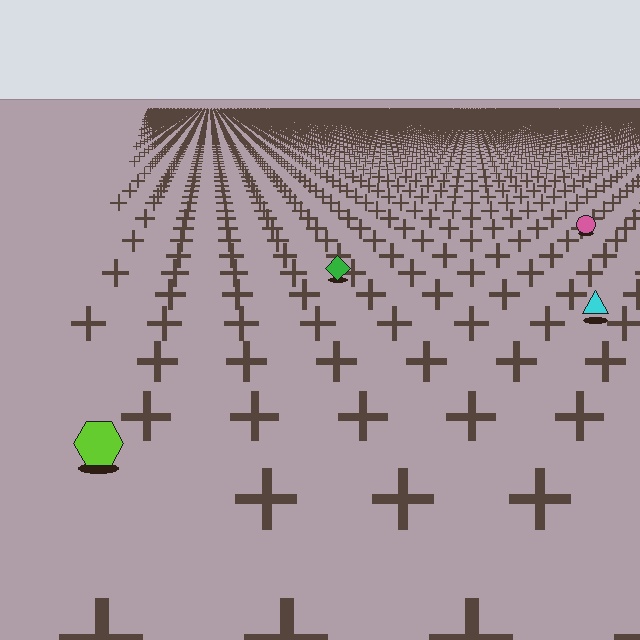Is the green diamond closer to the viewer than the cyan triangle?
No. The cyan triangle is closer — you can tell from the texture gradient: the ground texture is coarser near it.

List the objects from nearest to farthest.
From nearest to farthest: the lime hexagon, the cyan triangle, the green diamond, the pink circle.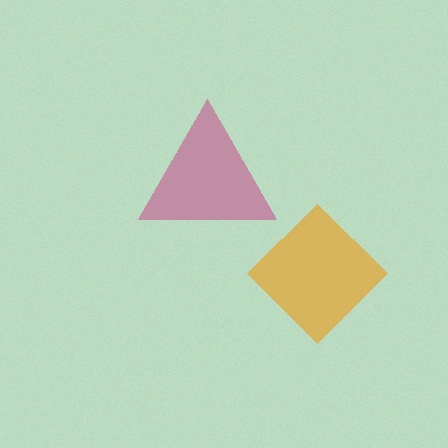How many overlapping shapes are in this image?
There are 2 overlapping shapes in the image.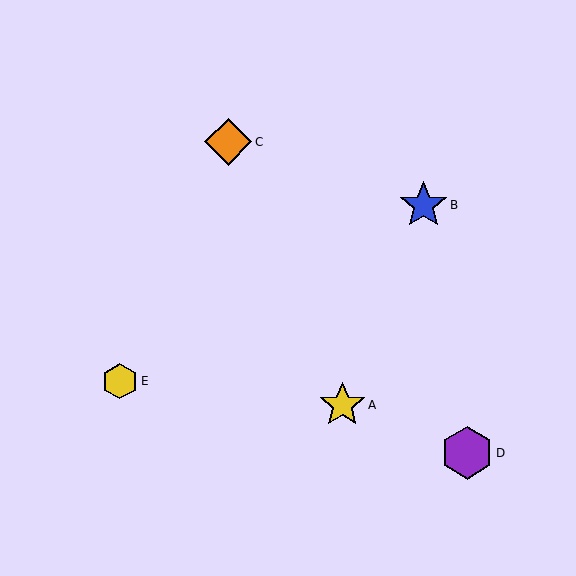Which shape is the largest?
The purple hexagon (labeled D) is the largest.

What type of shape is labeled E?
Shape E is a yellow hexagon.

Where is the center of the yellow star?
The center of the yellow star is at (342, 405).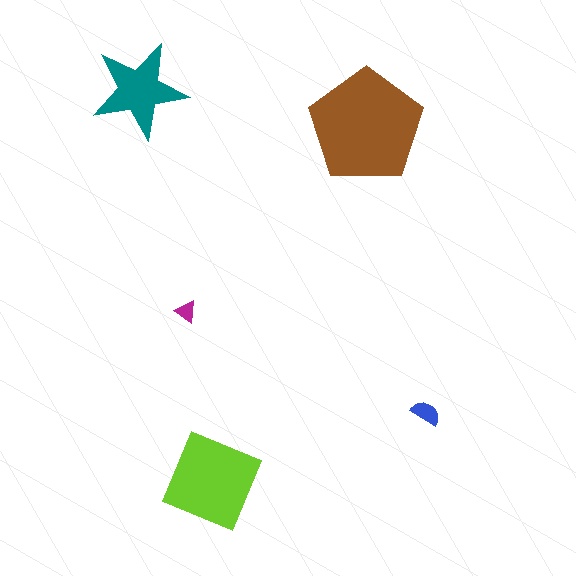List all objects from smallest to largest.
The magenta triangle, the blue semicircle, the teal star, the lime square, the brown pentagon.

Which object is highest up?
The teal star is topmost.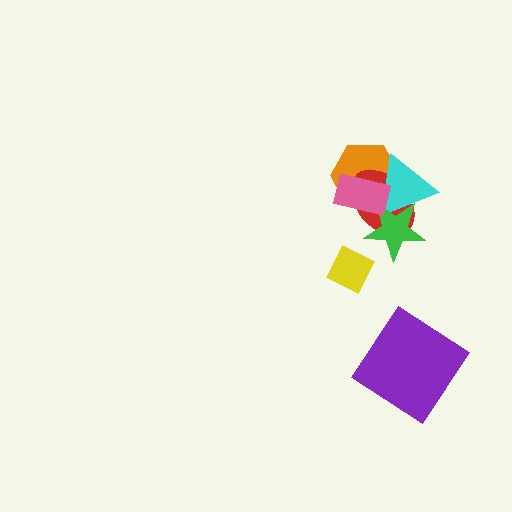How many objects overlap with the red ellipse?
4 objects overlap with the red ellipse.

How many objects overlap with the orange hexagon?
4 objects overlap with the orange hexagon.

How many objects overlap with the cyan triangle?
4 objects overlap with the cyan triangle.